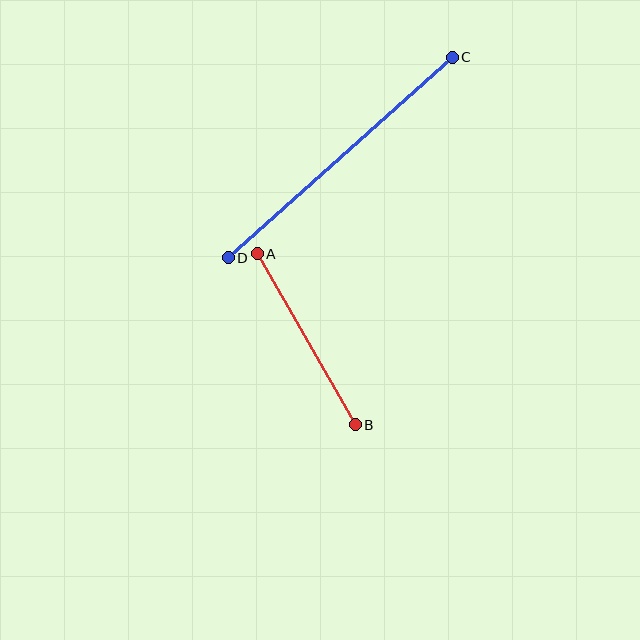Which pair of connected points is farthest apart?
Points C and D are farthest apart.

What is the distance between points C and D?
The distance is approximately 301 pixels.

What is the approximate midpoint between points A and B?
The midpoint is at approximately (306, 339) pixels.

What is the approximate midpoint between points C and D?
The midpoint is at approximately (340, 158) pixels.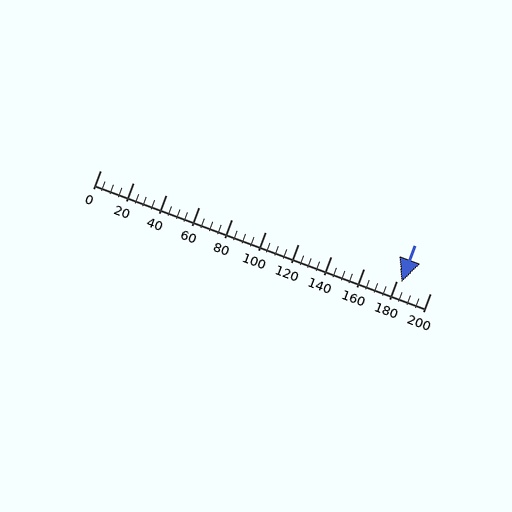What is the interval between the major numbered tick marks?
The major tick marks are spaced 20 units apart.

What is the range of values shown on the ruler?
The ruler shows values from 0 to 200.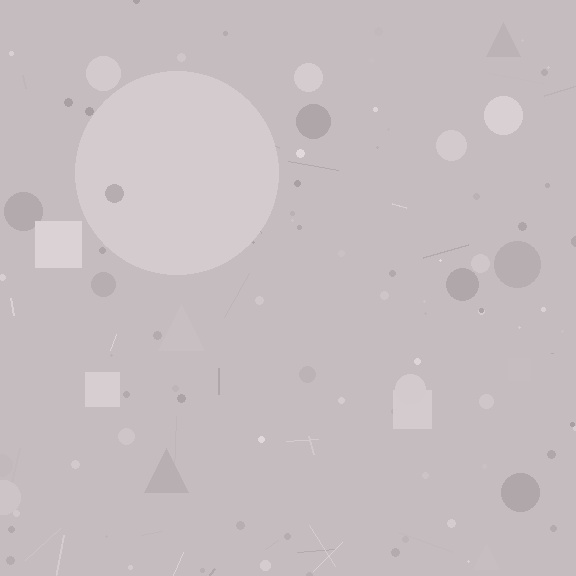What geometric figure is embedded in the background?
A circle is embedded in the background.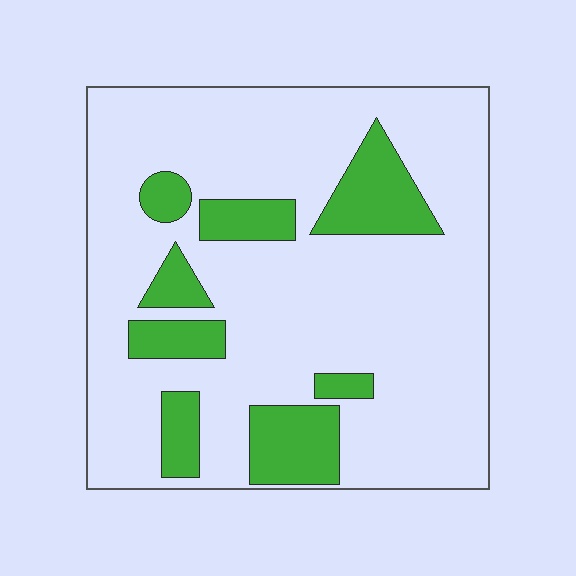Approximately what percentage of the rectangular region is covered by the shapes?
Approximately 20%.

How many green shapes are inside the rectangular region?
8.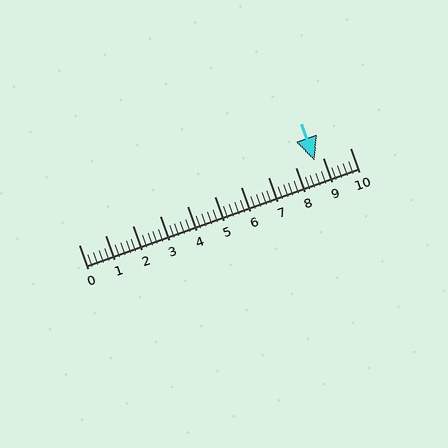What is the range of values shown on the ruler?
The ruler shows values from 0 to 10.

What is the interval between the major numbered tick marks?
The major tick marks are spaced 1 units apart.